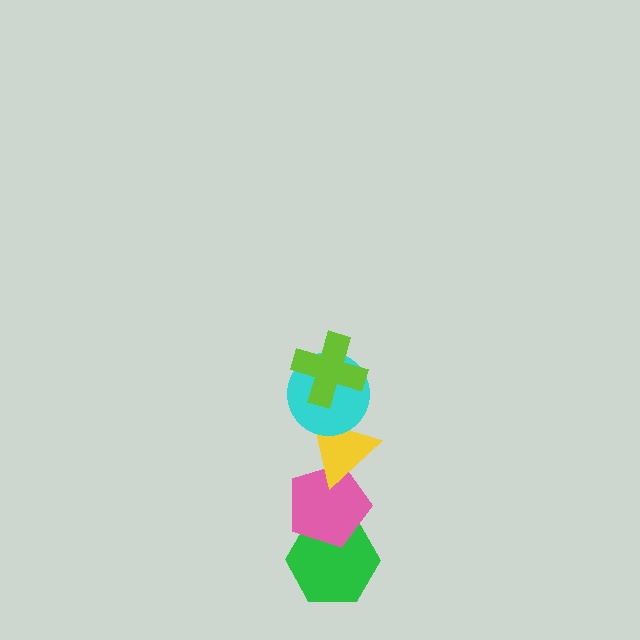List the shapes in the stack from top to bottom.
From top to bottom: the lime cross, the cyan circle, the yellow triangle, the pink pentagon, the green hexagon.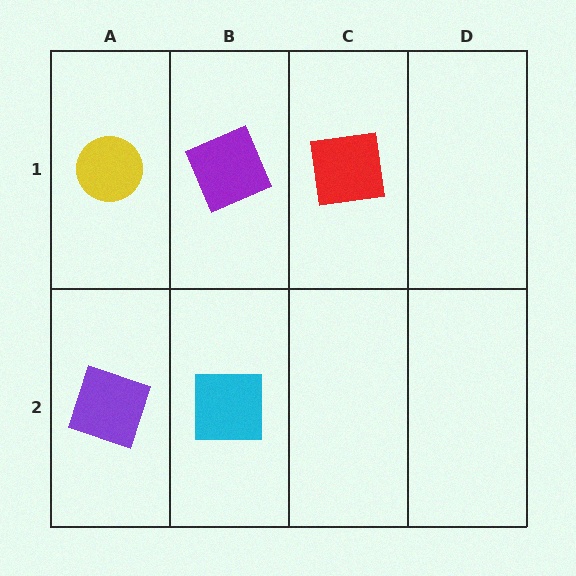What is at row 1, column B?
A purple square.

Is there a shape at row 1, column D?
No, that cell is empty.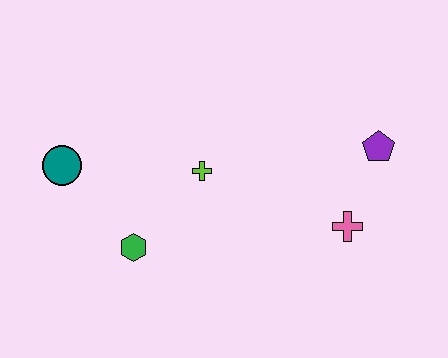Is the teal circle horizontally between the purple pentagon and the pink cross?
No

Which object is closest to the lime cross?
The green hexagon is closest to the lime cross.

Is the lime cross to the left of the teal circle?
No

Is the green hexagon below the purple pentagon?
Yes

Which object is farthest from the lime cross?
The purple pentagon is farthest from the lime cross.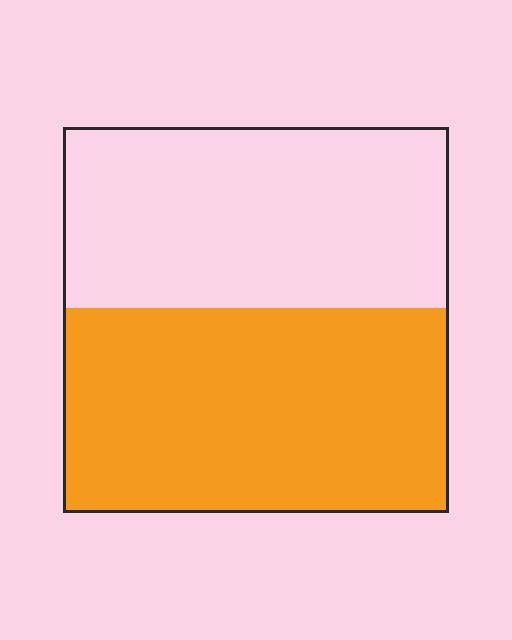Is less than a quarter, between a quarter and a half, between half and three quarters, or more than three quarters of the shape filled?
Between half and three quarters.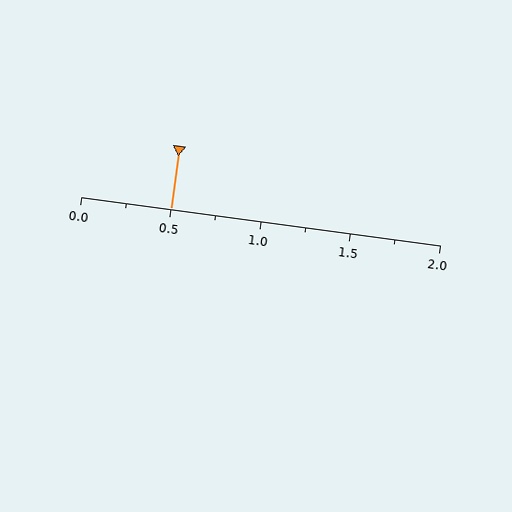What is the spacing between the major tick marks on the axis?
The major ticks are spaced 0.5 apart.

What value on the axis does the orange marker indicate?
The marker indicates approximately 0.5.